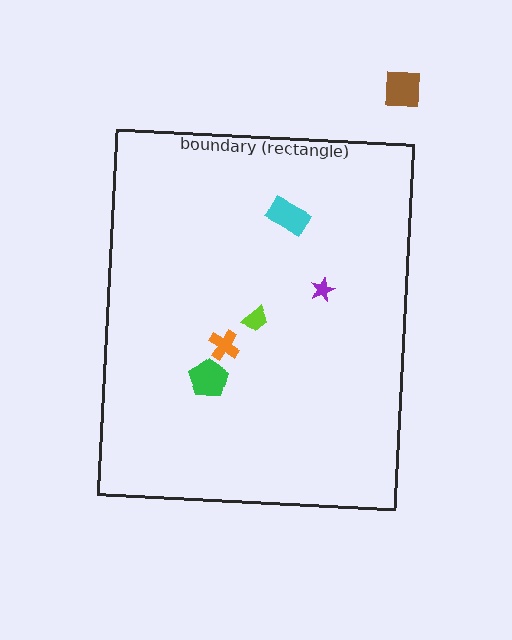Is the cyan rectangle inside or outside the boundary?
Inside.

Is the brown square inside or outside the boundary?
Outside.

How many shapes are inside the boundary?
5 inside, 1 outside.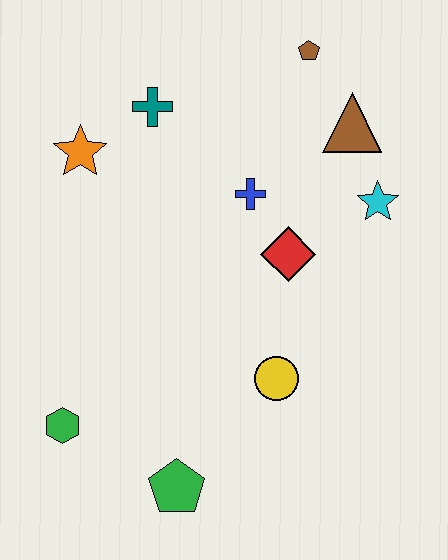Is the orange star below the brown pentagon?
Yes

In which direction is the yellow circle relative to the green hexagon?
The yellow circle is to the right of the green hexagon.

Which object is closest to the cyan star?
The brown triangle is closest to the cyan star.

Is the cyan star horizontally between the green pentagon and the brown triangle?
No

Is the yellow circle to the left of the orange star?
No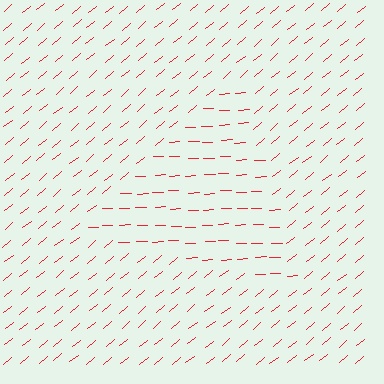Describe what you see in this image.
The image is filled with small red line segments. A triangle region in the image has lines oriented differently from the surrounding lines, creating a visible texture boundary.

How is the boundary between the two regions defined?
The boundary is defined purely by a change in line orientation (approximately 37 degrees difference). All lines are the same color and thickness.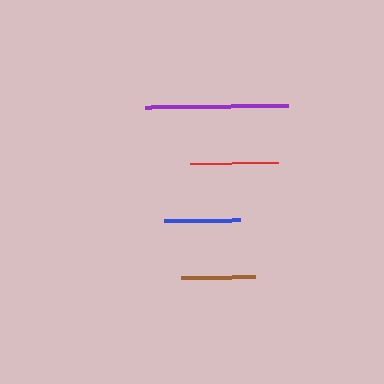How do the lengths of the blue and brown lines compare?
The blue and brown lines are approximately the same length.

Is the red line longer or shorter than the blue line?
The red line is longer than the blue line.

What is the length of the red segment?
The red segment is approximately 89 pixels long.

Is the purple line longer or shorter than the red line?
The purple line is longer than the red line.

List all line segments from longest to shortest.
From longest to shortest: purple, red, blue, brown.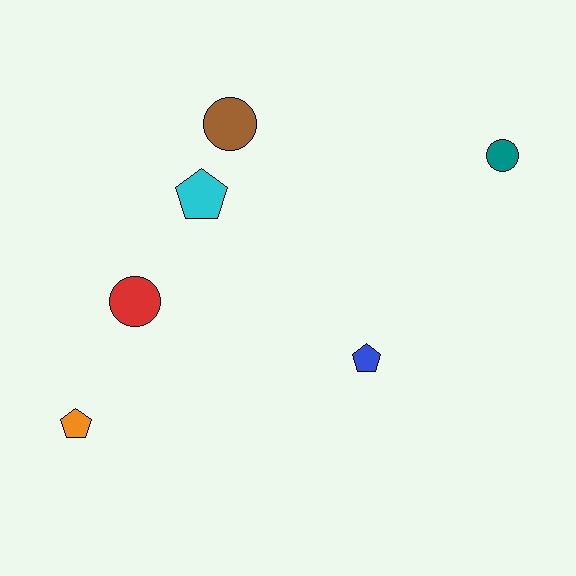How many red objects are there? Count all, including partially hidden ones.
There is 1 red object.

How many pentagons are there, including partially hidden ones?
There are 3 pentagons.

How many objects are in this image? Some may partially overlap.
There are 6 objects.